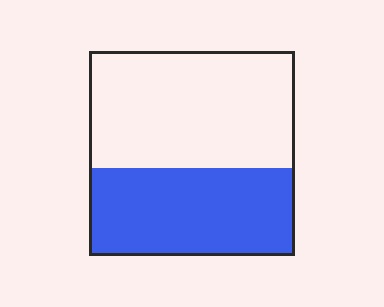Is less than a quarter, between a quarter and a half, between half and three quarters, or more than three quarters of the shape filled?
Between a quarter and a half.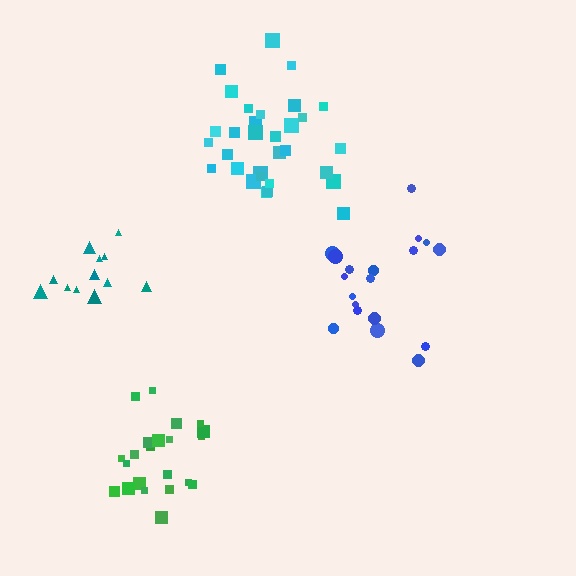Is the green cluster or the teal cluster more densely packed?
Green.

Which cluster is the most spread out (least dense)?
Teal.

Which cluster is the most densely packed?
Cyan.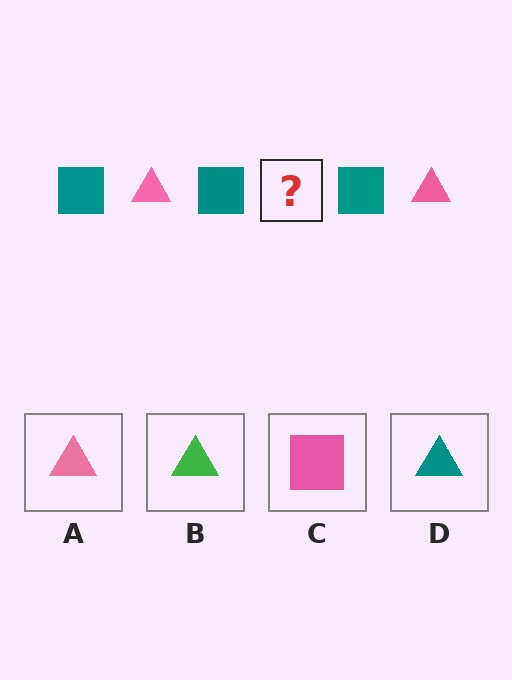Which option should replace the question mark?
Option A.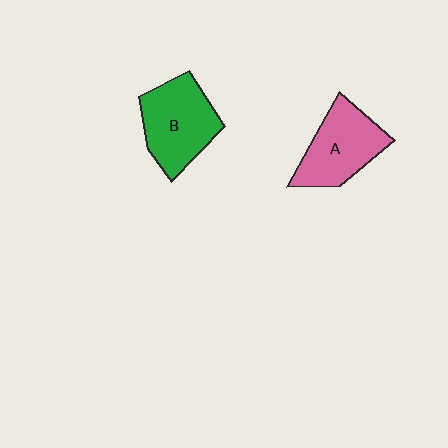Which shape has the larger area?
Shape B (green).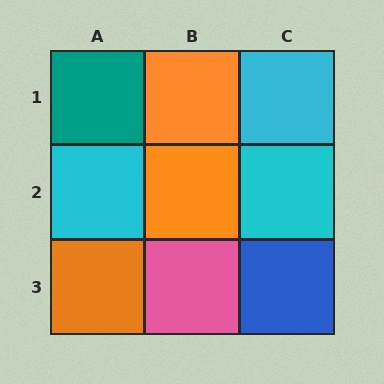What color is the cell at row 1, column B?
Orange.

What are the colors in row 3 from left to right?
Orange, pink, blue.